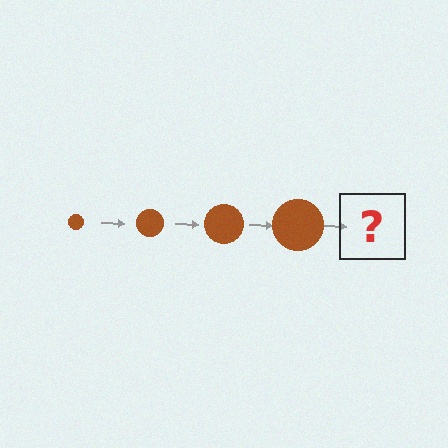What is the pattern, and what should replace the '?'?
The pattern is that the circle gets progressively larger each step. The '?' should be a brown circle, larger than the previous one.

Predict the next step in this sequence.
The next step is a brown circle, larger than the previous one.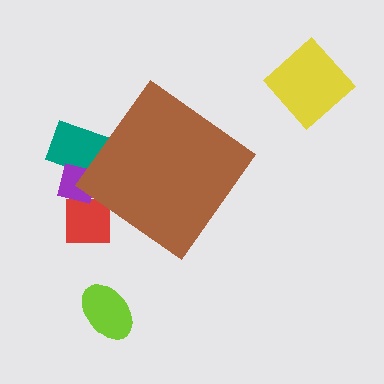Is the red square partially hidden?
Yes, the red square is partially hidden behind the brown diamond.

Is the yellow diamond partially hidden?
No, the yellow diamond is fully visible.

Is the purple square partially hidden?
Yes, the purple square is partially hidden behind the brown diamond.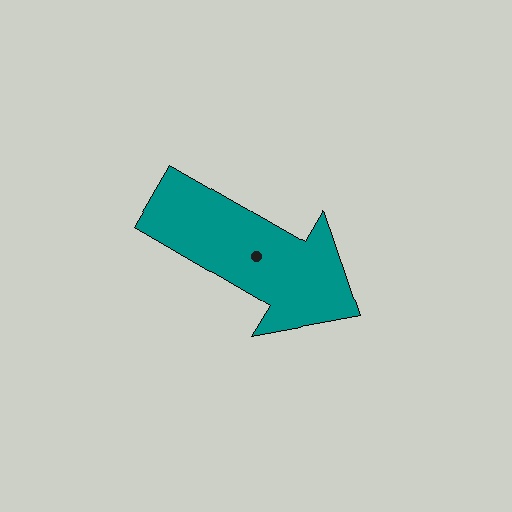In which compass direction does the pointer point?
Southeast.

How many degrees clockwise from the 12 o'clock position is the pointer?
Approximately 120 degrees.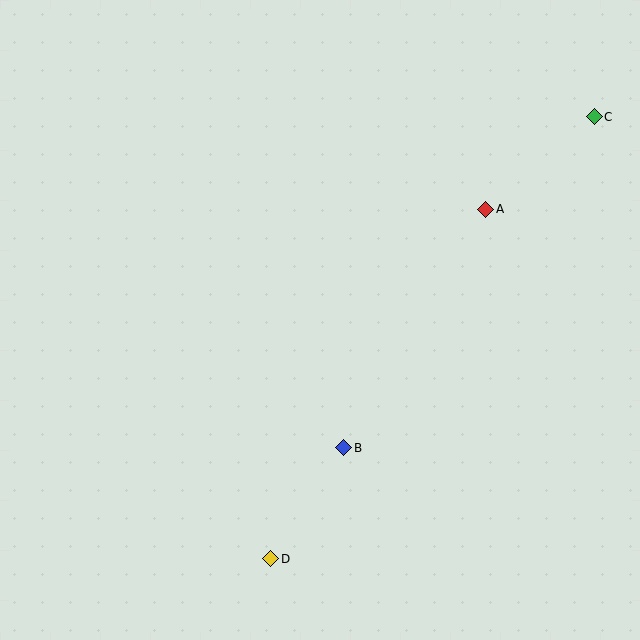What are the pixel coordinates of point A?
Point A is at (486, 209).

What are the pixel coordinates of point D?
Point D is at (271, 559).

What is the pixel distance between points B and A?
The distance between B and A is 278 pixels.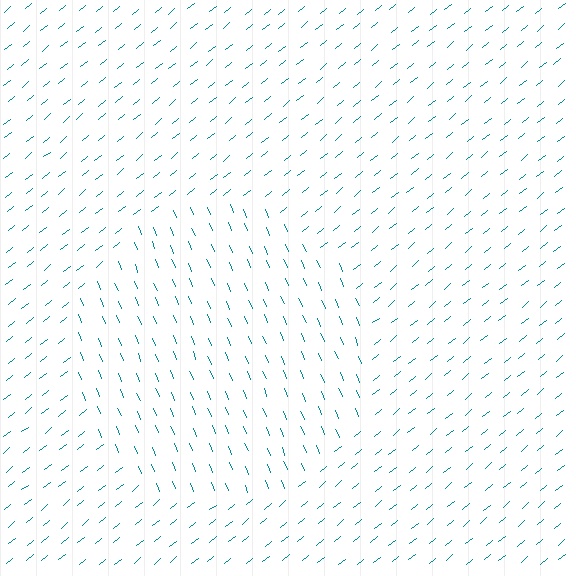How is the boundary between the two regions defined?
The boundary is defined purely by a change in line orientation (approximately 73 degrees difference). All lines are the same color and thickness.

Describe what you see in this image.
The image is filled with small teal line segments. A circle region in the image has lines oriented differently from the surrounding lines, creating a visible texture boundary.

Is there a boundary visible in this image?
Yes, there is a texture boundary formed by a change in line orientation.